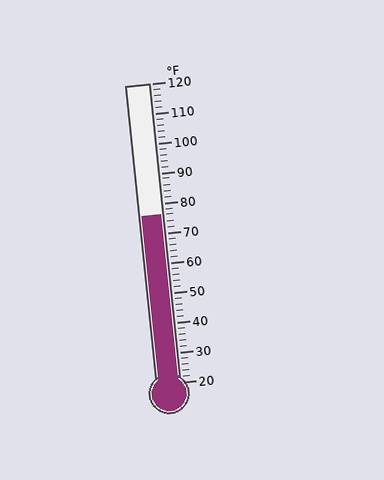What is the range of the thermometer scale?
The thermometer scale ranges from 20°F to 120°F.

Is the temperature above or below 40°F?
The temperature is above 40°F.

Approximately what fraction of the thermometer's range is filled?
The thermometer is filled to approximately 55% of its range.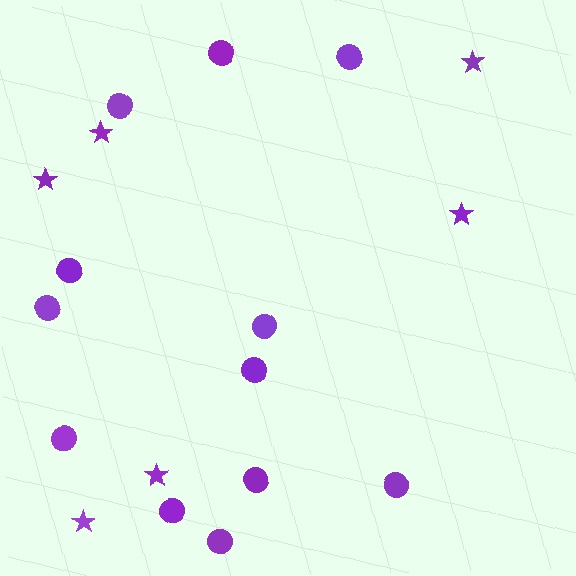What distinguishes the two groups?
There are 2 groups: one group of stars (6) and one group of circles (12).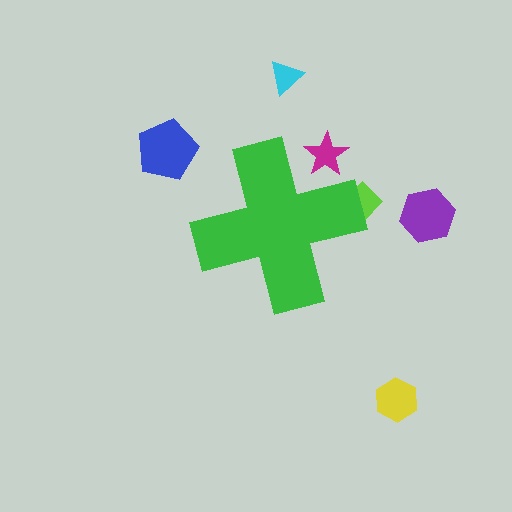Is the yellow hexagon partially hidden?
No, the yellow hexagon is fully visible.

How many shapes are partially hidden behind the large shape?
2 shapes are partially hidden.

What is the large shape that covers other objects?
A green cross.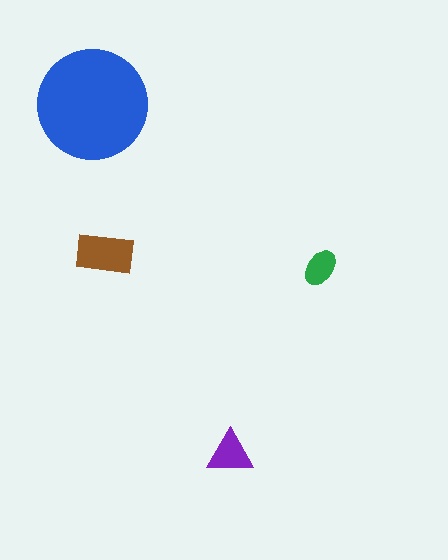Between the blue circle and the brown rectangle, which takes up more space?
The blue circle.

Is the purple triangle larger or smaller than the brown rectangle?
Smaller.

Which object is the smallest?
The green ellipse.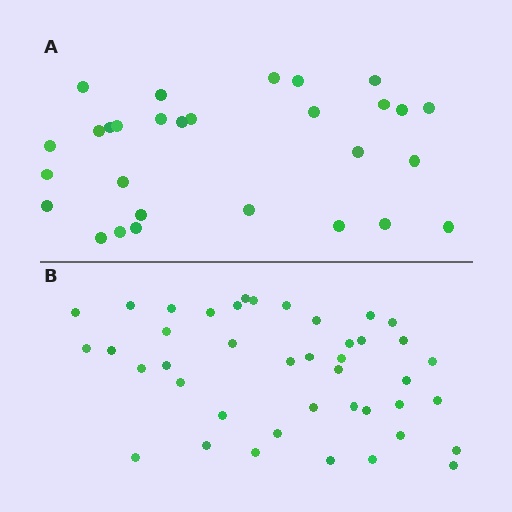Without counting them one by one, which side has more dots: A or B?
Region B (the bottom region) has more dots.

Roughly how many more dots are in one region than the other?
Region B has approximately 15 more dots than region A.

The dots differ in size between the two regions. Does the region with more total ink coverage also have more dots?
No. Region A has more total ink coverage because its dots are larger, but region B actually contains more individual dots. Total area can be misleading — the number of items is what matters here.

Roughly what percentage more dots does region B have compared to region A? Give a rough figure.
About 45% more.